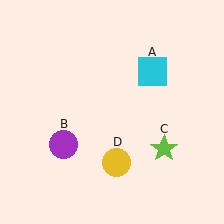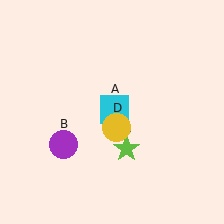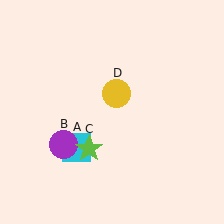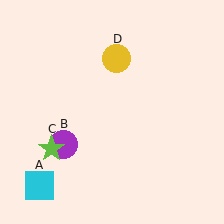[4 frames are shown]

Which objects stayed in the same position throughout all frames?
Purple circle (object B) remained stationary.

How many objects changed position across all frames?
3 objects changed position: cyan square (object A), lime star (object C), yellow circle (object D).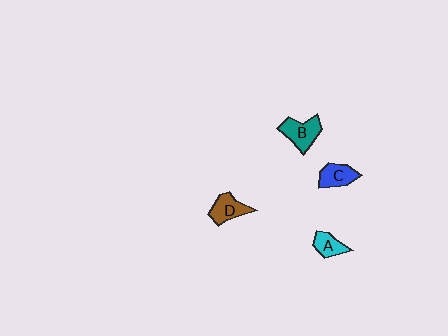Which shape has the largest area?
Shape B (teal).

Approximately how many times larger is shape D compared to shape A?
Approximately 1.3 times.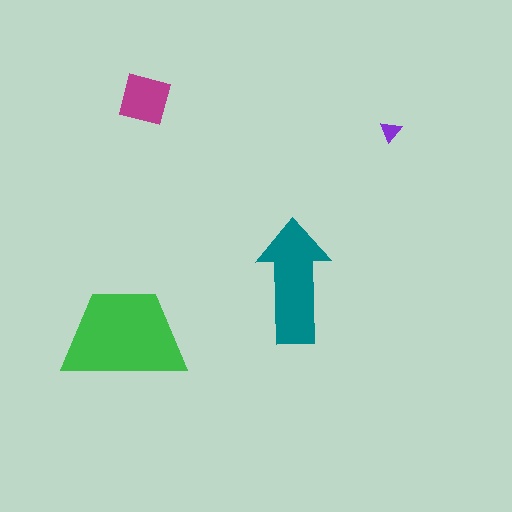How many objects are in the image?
There are 4 objects in the image.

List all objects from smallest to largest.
The purple triangle, the magenta square, the teal arrow, the green trapezoid.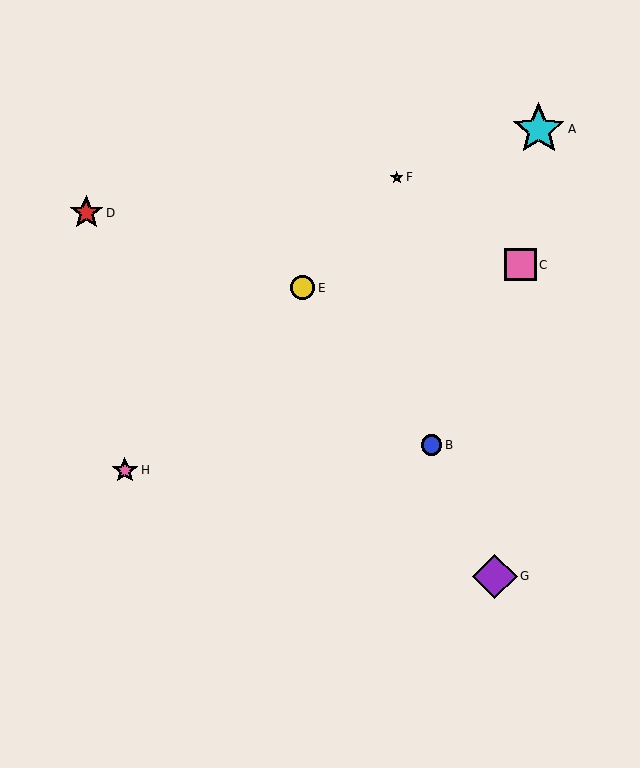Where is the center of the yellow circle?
The center of the yellow circle is at (303, 288).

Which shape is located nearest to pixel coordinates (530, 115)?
The cyan star (labeled A) at (539, 129) is nearest to that location.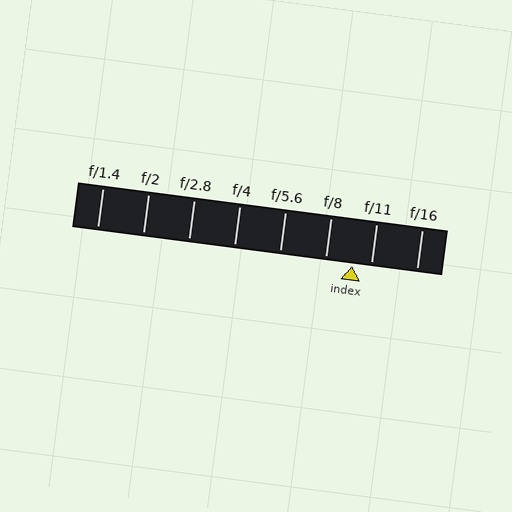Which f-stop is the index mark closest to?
The index mark is closest to f/11.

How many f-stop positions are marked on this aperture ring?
There are 8 f-stop positions marked.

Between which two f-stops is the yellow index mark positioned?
The index mark is between f/8 and f/11.